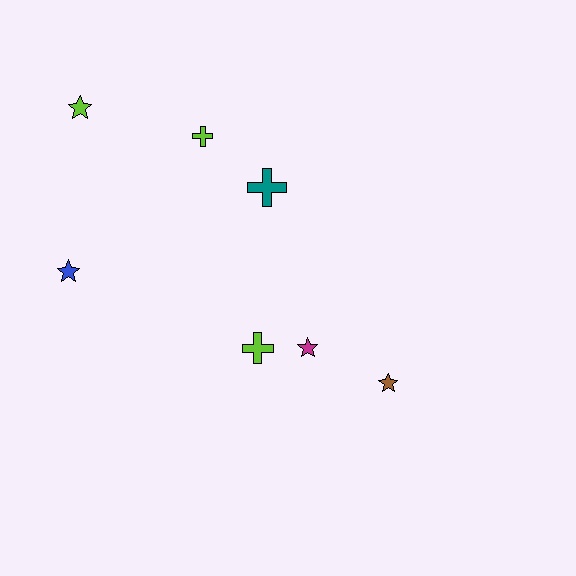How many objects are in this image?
There are 7 objects.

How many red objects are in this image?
There are no red objects.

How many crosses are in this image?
There are 3 crosses.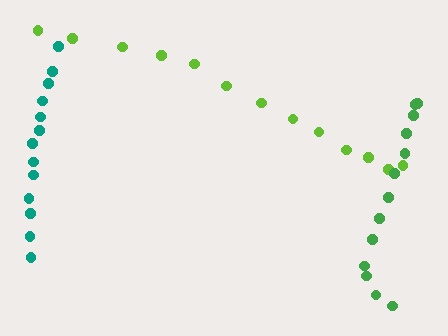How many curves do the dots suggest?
There are 3 distinct paths.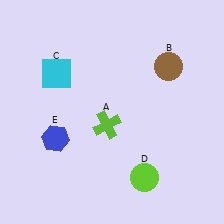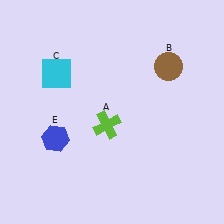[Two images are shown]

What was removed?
The lime circle (D) was removed in Image 2.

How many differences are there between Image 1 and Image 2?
There is 1 difference between the two images.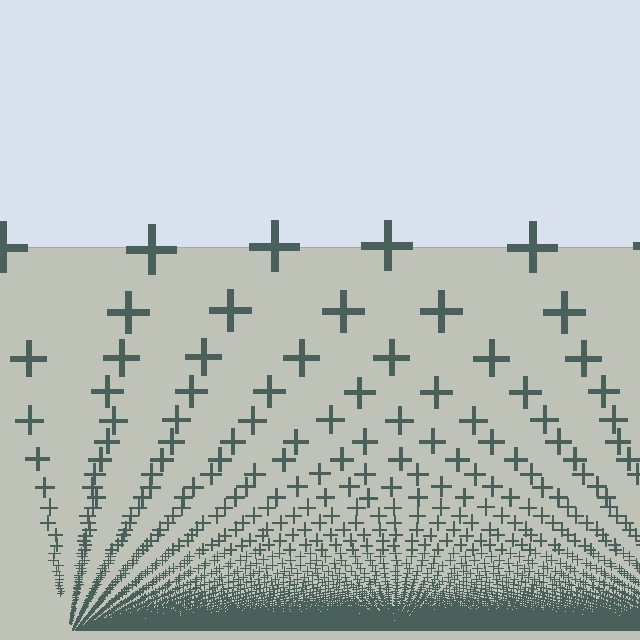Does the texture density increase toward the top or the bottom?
Density increases toward the bottom.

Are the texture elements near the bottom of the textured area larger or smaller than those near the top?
Smaller. The gradient is inverted — elements near the bottom are smaller and denser.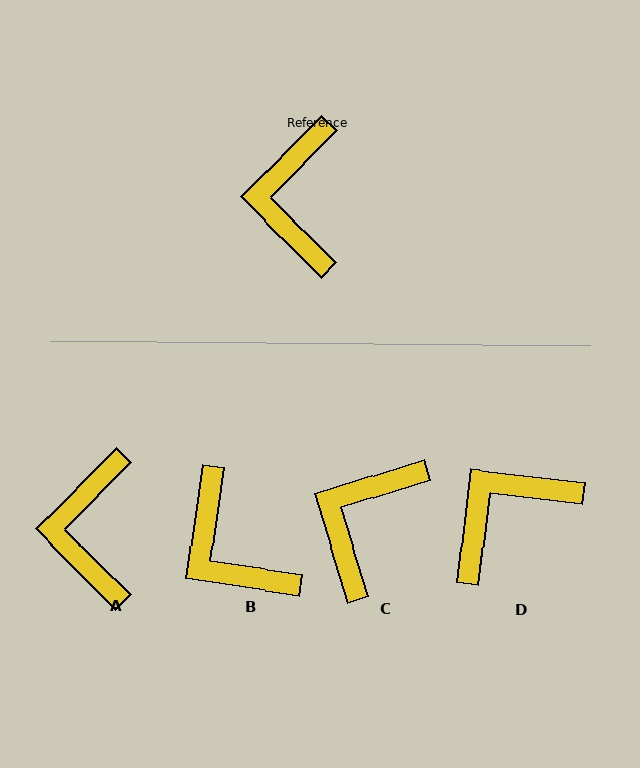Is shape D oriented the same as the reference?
No, it is off by about 52 degrees.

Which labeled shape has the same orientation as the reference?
A.